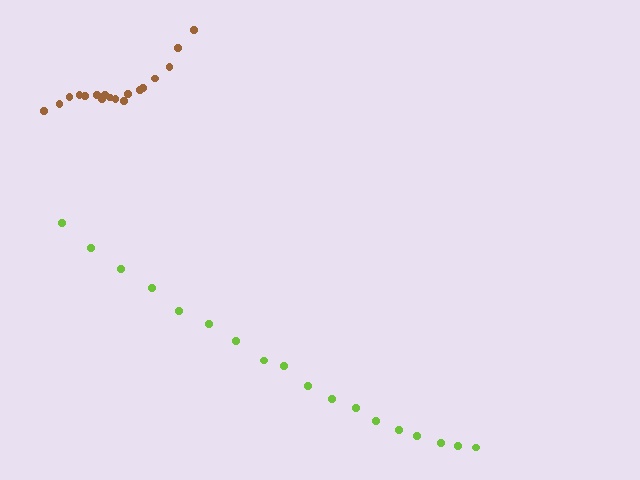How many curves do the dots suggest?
There are 2 distinct paths.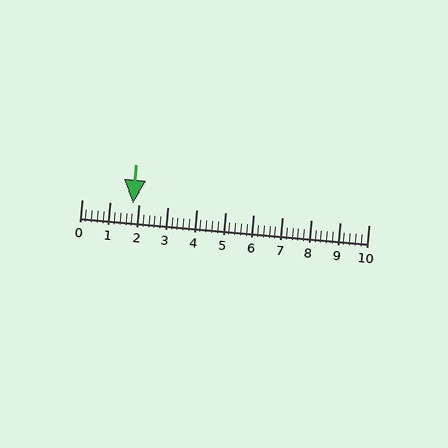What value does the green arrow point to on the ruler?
The green arrow points to approximately 1.8.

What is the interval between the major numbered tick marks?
The major tick marks are spaced 1 units apart.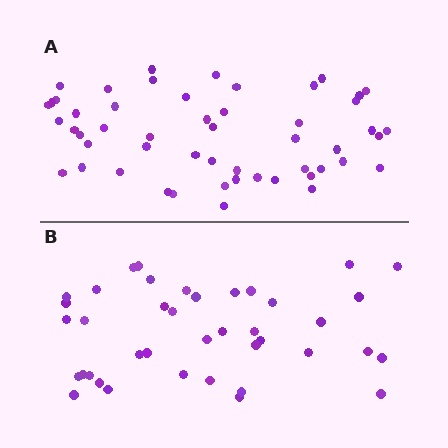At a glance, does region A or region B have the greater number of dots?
Region A (the top region) has more dots.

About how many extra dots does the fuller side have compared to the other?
Region A has roughly 12 or so more dots than region B.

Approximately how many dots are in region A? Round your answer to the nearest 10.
About 50 dots. (The exact count is 52, which rounds to 50.)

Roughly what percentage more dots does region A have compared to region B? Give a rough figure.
About 30% more.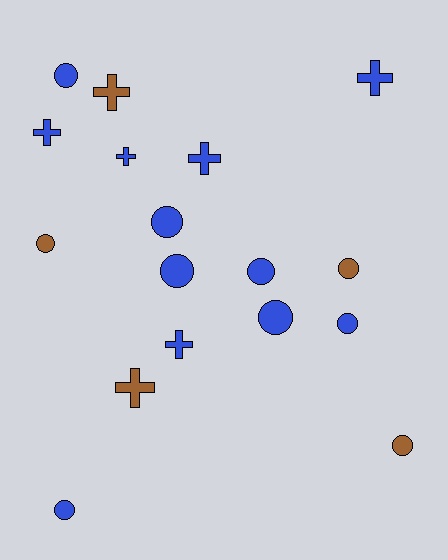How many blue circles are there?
There are 7 blue circles.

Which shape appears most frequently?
Circle, with 10 objects.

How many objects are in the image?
There are 17 objects.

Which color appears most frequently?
Blue, with 12 objects.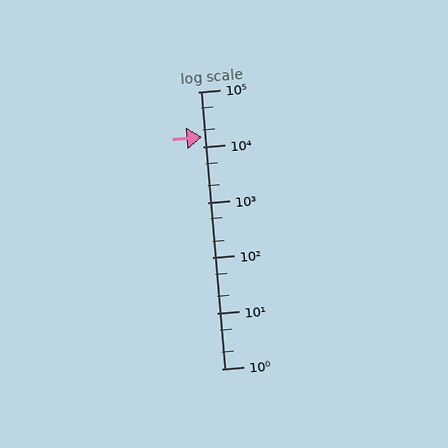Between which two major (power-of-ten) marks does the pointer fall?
The pointer is between 10000 and 100000.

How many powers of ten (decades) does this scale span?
The scale spans 5 decades, from 1 to 100000.